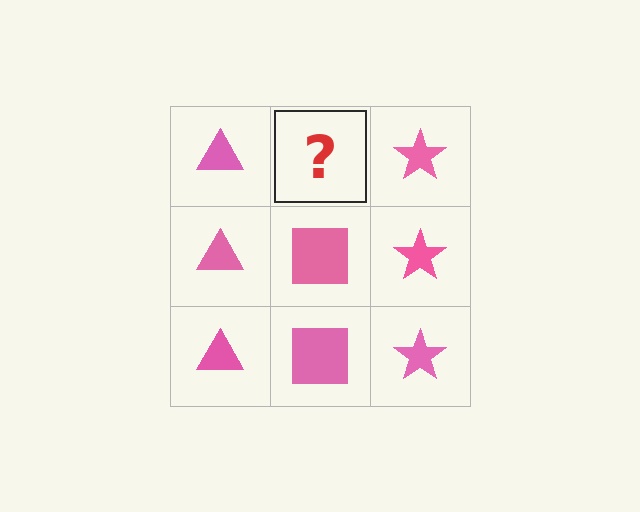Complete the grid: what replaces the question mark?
The question mark should be replaced with a pink square.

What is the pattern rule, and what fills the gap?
The rule is that each column has a consistent shape. The gap should be filled with a pink square.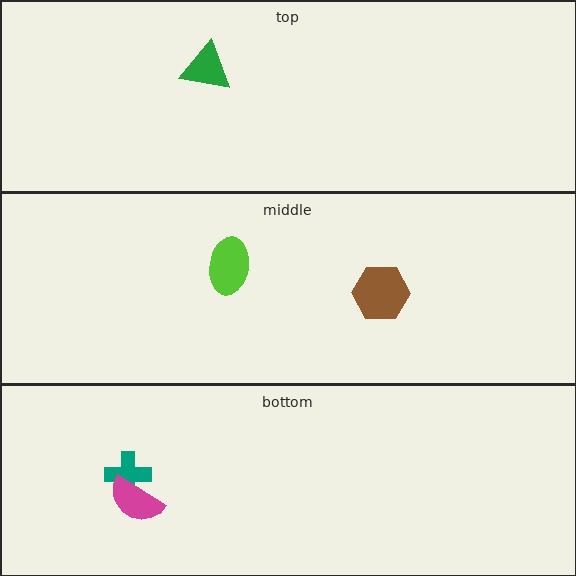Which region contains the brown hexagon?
The middle region.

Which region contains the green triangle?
The top region.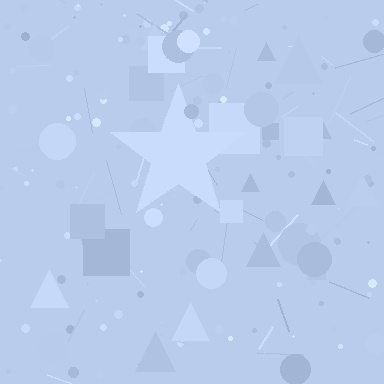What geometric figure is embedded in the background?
A star is embedded in the background.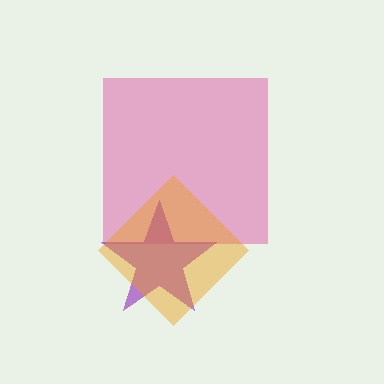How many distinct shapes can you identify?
There are 3 distinct shapes: a pink square, a purple star, an orange diamond.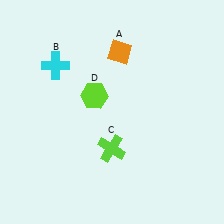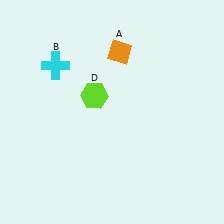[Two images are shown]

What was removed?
The lime cross (C) was removed in Image 2.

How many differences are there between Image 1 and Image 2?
There is 1 difference between the two images.